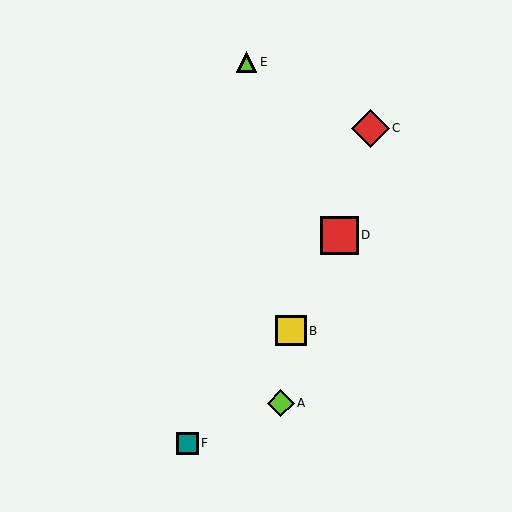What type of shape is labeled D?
Shape D is a red square.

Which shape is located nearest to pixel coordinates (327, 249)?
The red square (labeled D) at (340, 235) is nearest to that location.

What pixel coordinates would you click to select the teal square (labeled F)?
Click at (187, 443) to select the teal square F.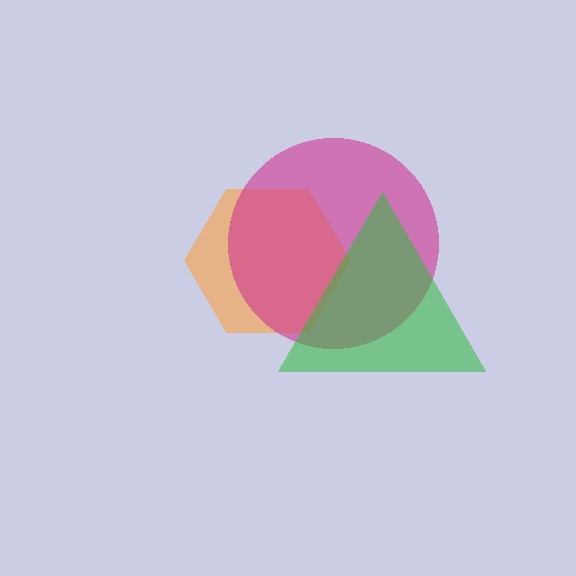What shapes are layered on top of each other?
The layered shapes are: an orange hexagon, a magenta circle, a green triangle.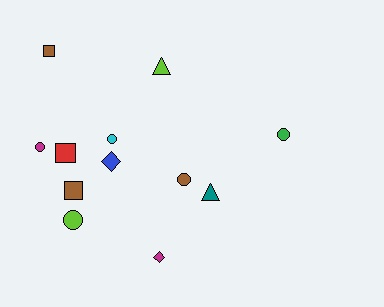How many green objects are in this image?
There is 1 green object.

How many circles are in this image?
There are 5 circles.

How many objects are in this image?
There are 12 objects.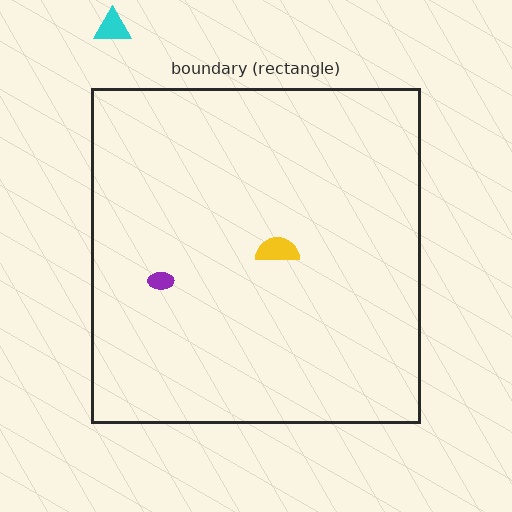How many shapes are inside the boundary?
2 inside, 1 outside.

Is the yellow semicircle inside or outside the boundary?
Inside.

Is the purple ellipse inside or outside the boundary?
Inside.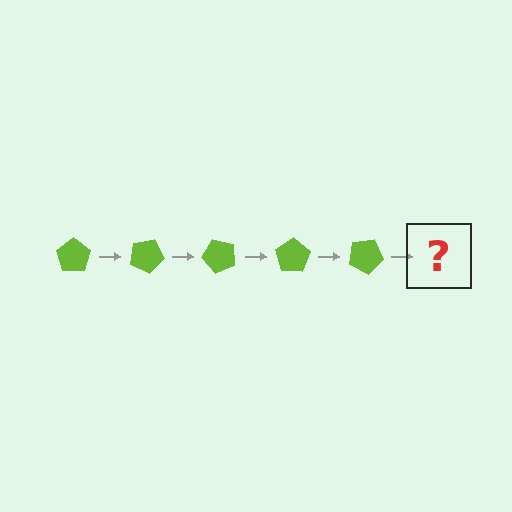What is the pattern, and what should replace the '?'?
The pattern is that the pentagon rotates 25 degrees each step. The '?' should be a lime pentagon rotated 125 degrees.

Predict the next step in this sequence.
The next step is a lime pentagon rotated 125 degrees.